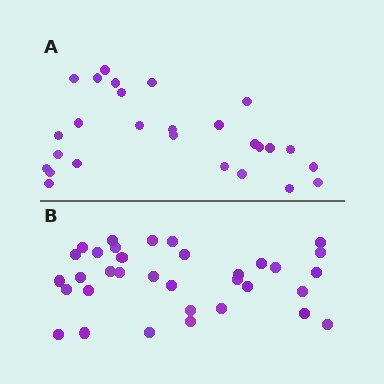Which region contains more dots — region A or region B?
Region B (the bottom region) has more dots.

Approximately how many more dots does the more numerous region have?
Region B has roughly 8 or so more dots than region A.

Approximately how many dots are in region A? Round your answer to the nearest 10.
About 30 dots. (The exact count is 27, which rounds to 30.)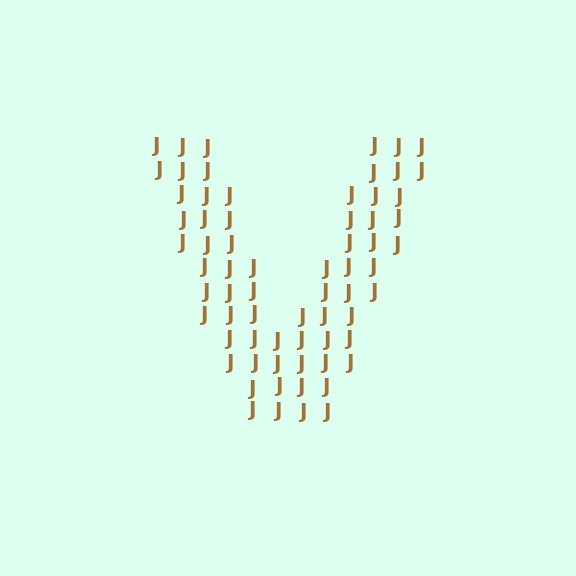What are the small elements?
The small elements are letter J's.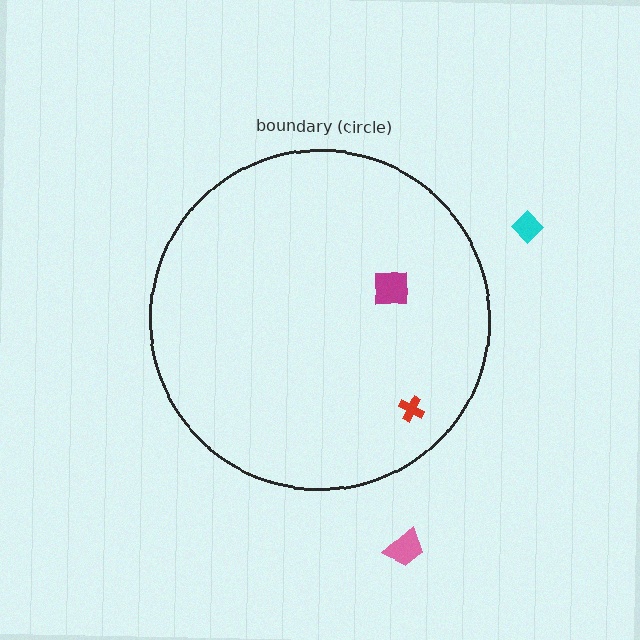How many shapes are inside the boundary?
2 inside, 2 outside.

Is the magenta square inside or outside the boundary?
Inside.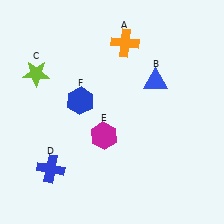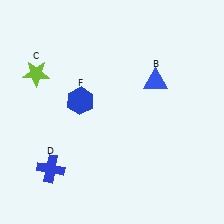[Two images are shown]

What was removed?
The magenta hexagon (E), the orange cross (A) were removed in Image 2.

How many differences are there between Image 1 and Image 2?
There are 2 differences between the two images.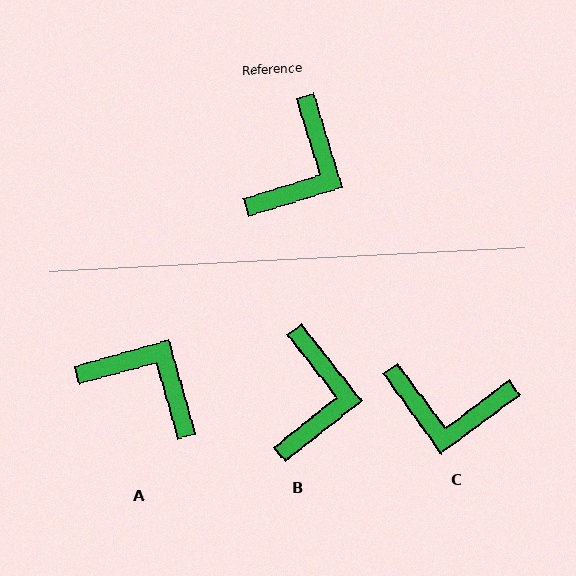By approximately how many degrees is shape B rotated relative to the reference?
Approximately 21 degrees counter-clockwise.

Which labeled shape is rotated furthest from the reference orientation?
A, about 89 degrees away.